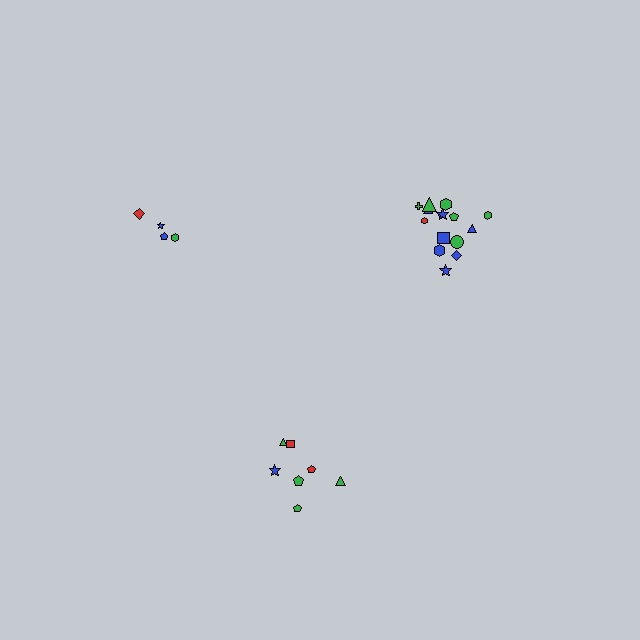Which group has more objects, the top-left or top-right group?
The top-right group.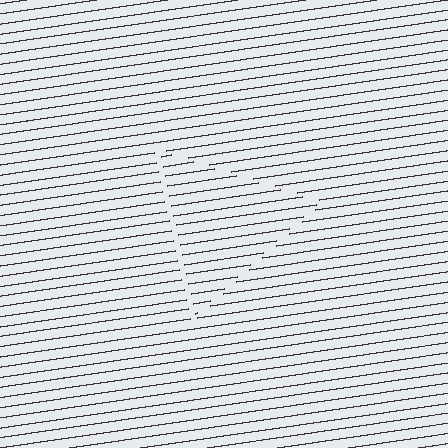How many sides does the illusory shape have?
3 sides — the line-ends trace a triangle.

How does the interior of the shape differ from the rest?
The interior of the shape contains the same grating, shifted by half a period — the contour is defined by the phase discontinuity where line-ends from the inner and outer gratings abut.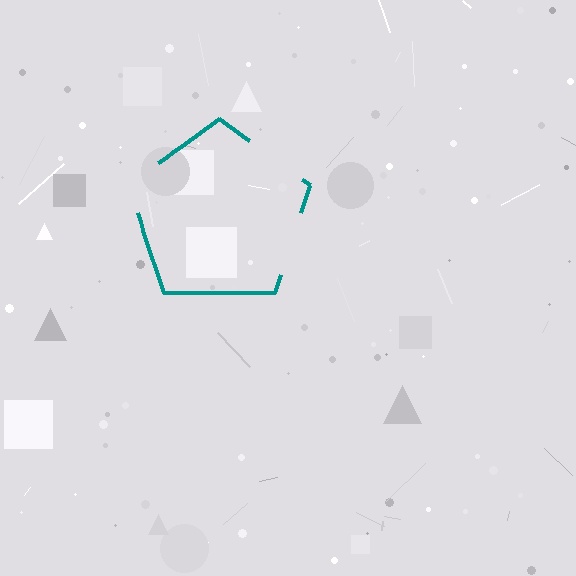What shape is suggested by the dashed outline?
The dashed outline suggests a pentagon.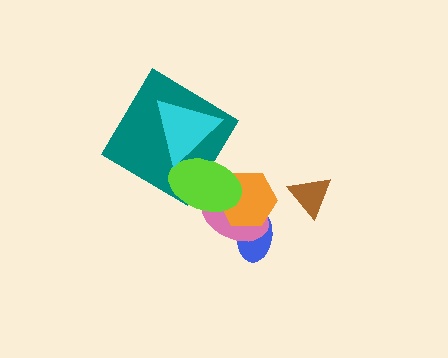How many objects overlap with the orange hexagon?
3 objects overlap with the orange hexagon.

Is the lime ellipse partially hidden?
Yes, it is partially covered by another shape.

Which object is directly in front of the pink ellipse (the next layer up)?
The orange hexagon is directly in front of the pink ellipse.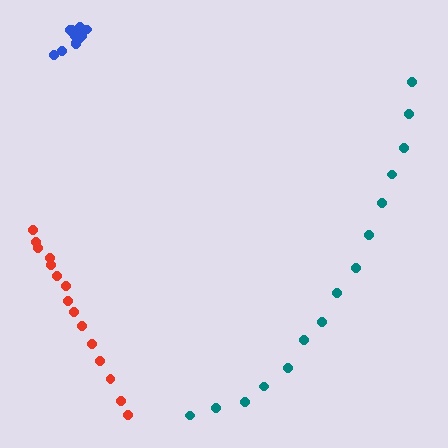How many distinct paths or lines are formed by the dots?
There are 3 distinct paths.